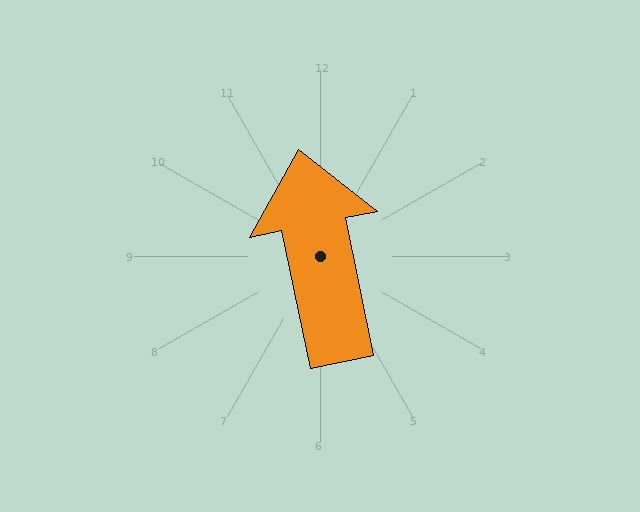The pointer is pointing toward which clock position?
Roughly 12 o'clock.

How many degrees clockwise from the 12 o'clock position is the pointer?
Approximately 348 degrees.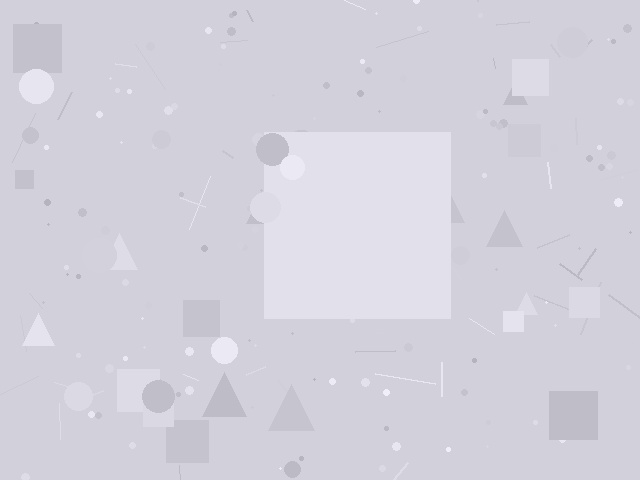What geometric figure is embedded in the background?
A square is embedded in the background.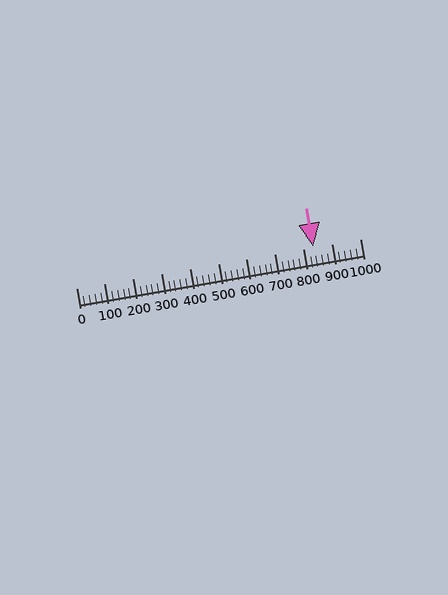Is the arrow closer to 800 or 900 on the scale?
The arrow is closer to 800.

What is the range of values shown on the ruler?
The ruler shows values from 0 to 1000.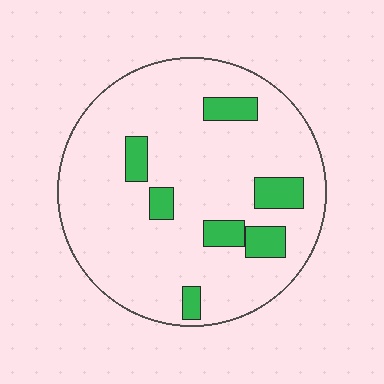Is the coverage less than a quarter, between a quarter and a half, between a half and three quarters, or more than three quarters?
Less than a quarter.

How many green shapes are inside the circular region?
7.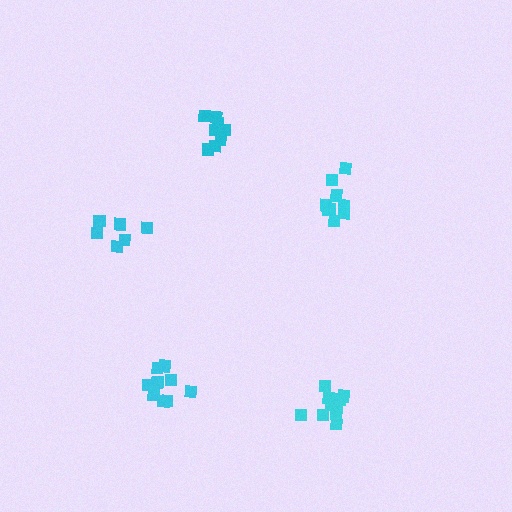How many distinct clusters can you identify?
There are 5 distinct clusters.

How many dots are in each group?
Group 1: 8 dots, Group 2: 7 dots, Group 3: 12 dots, Group 4: 11 dots, Group 5: 9 dots (47 total).